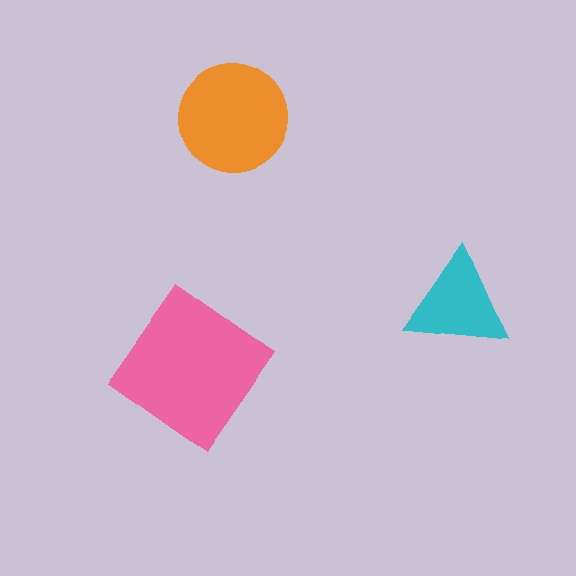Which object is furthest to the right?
The cyan triangle is rightmost.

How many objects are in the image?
There are 3 objects in the image.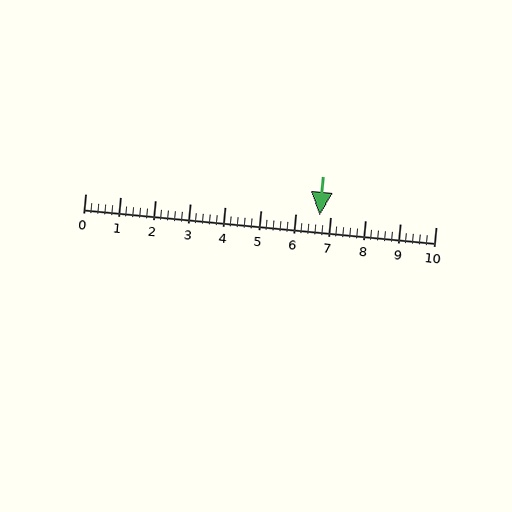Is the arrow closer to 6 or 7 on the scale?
The arrow is closer to 7.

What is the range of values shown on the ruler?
The ruler shows values from 0 to 10.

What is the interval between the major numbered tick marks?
The major tick marks are spaced 1 units apart.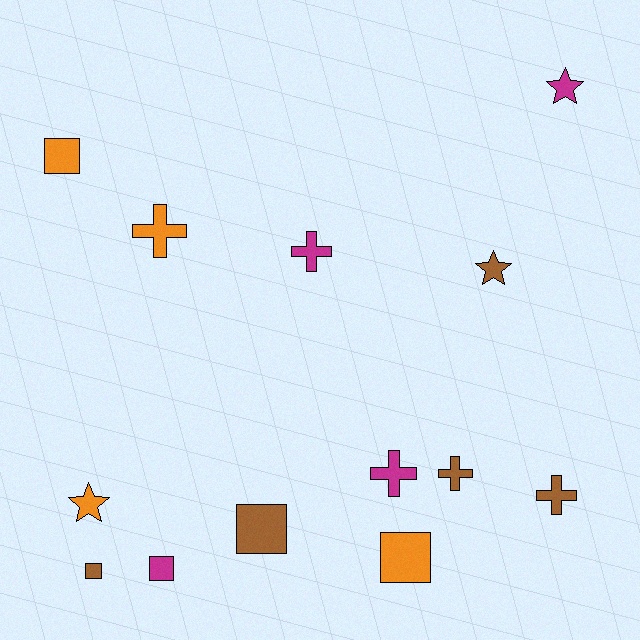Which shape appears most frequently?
Square, with 5 objects.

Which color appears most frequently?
Brown, with 5 objects.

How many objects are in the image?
There are 13 objects.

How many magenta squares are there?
There is 1 magenta square.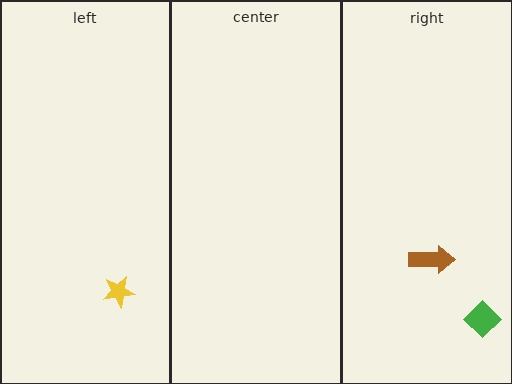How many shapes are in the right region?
2.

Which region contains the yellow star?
The left region.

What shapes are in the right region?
The green diamond, the brown arrow.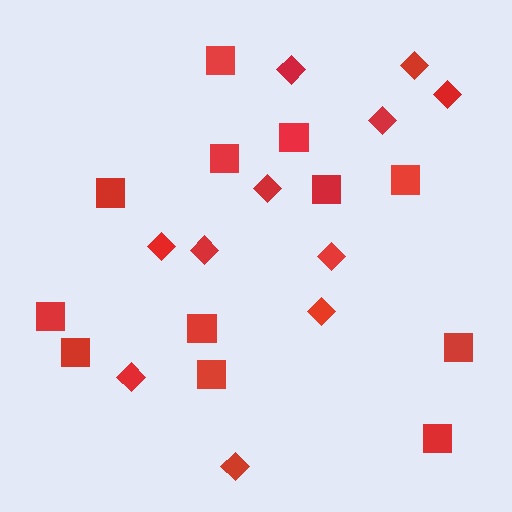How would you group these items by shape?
There are 2 groups: one group of diamonds (11) and one group of squares (12).